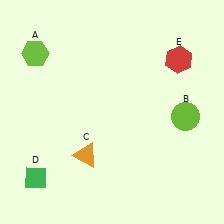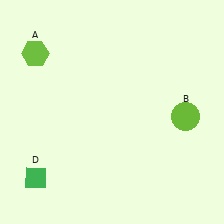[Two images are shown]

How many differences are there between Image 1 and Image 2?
There are 2 differences between the two images.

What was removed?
The orange triangle (C), the red hexagon (E) were removed in Image 2.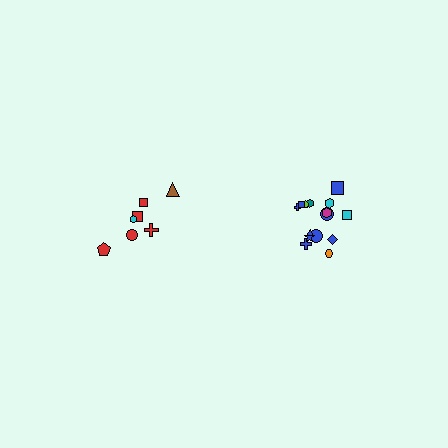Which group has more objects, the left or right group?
The right group.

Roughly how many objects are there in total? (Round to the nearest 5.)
Roughly 20 objects in total.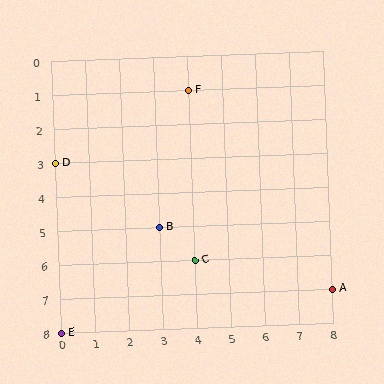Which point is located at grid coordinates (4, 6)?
Point C is at (4, 6).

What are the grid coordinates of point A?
Point A is at grid coordinates (8, 7).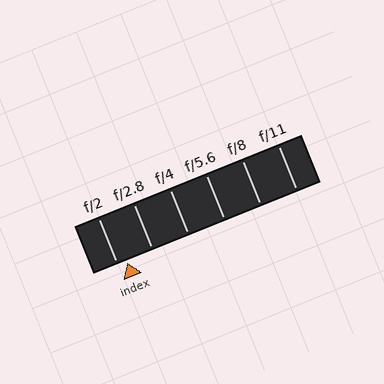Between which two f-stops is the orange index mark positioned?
The index mark is between f/2 and f/2.8.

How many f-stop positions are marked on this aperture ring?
There are 6 f-stop positions marked.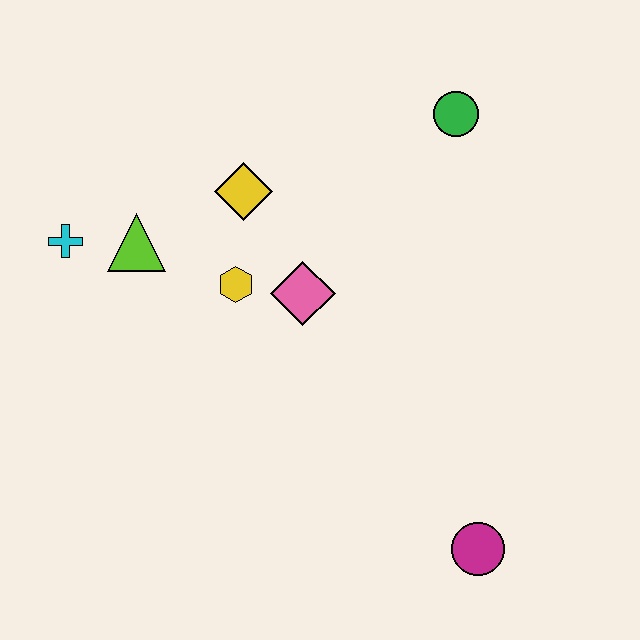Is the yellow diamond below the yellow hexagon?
No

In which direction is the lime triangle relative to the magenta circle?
The lime triangle is to the left of the magenta circle.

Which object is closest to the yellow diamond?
The yellow hexagon is closest to the yellow diamond.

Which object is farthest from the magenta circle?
The cyan cross is farthest from the magenta circle.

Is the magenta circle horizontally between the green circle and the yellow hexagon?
No